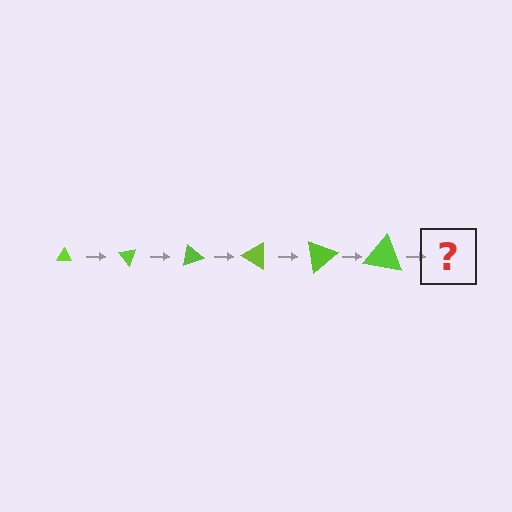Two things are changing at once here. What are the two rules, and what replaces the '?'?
The two rules are that the triangle grows larger each step and it rotates 50 degrees each step. The '?' should be a triangle, larger than the previous one and rotated 300 degrees from the start.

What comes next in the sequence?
The next element should be a triangle, larger than the previous one and rotated 300 degrees from the start.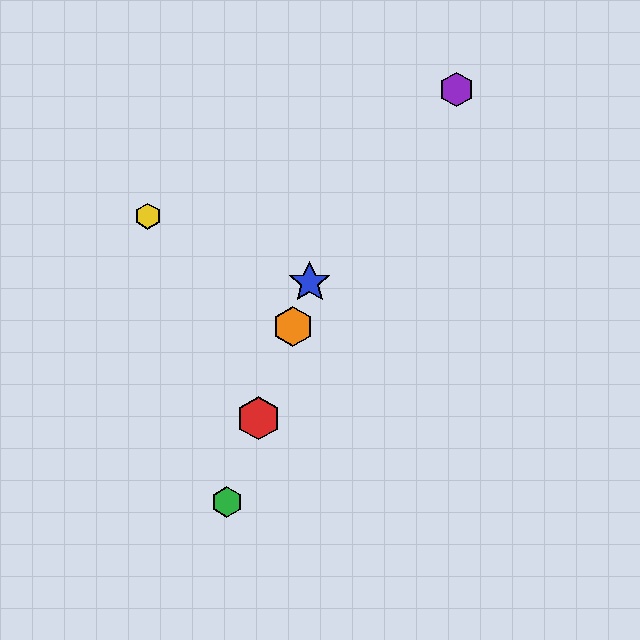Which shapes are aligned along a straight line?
The red hexagon, the blue star, the green hexagon, the orange hexagon are aligned along a straight line.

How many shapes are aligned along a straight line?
4 shapes (the red hexagon, the blue star, the green hexagon, the orange hexagon) are aligned along a straight line.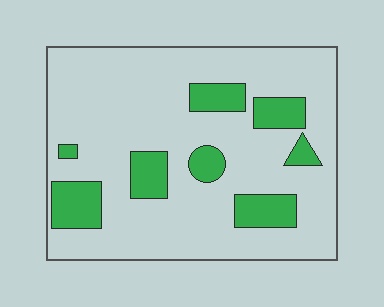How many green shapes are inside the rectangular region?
8.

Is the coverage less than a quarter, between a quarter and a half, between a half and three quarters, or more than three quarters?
Less than a quarter.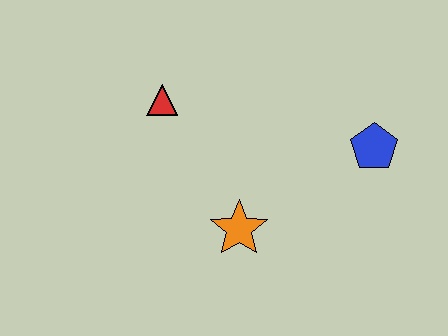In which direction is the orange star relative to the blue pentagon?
The orange star is to the left of the blue pentagon.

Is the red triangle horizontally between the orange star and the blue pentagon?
No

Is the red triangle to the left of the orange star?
Yes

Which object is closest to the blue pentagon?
The orange star is closest to the blue pentagon.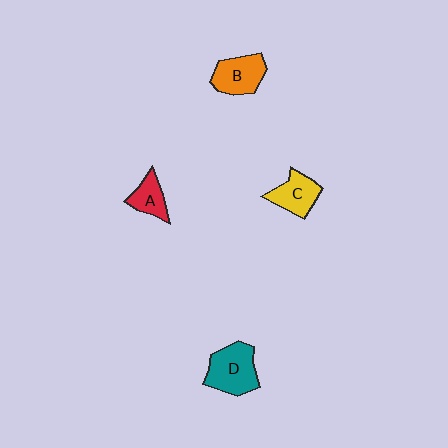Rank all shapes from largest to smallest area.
From largest to smallest: D (teal), B (orange), C (yellow), A (red).